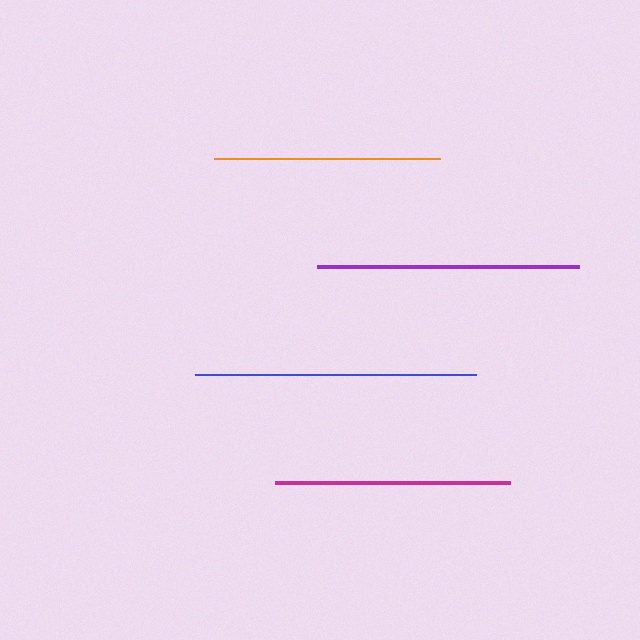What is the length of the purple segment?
The purple segment is approximately 261 pixels long.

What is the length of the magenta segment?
The magenta segment is approximately 236 pixels long.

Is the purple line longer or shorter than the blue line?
The blue line is longer than the purple line.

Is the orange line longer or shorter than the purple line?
The purple line is longer than the orange line.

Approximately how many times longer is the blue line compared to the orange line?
The blue line is approximately 1.2 times the length of the orange line.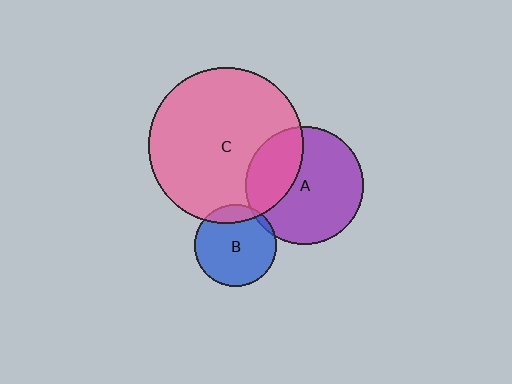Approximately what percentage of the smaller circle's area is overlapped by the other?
Approximately 15%.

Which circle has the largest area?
Circle C (pink).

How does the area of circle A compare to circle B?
Approximately 2.1 times.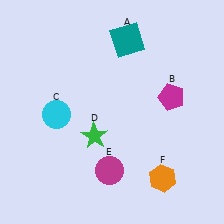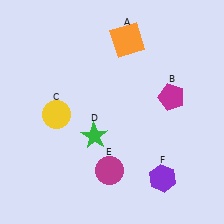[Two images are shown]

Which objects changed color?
A changed from teal to orange. C changed from cyan to yellow. F changed from orange to purple.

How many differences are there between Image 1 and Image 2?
There are 3 differences between the two images.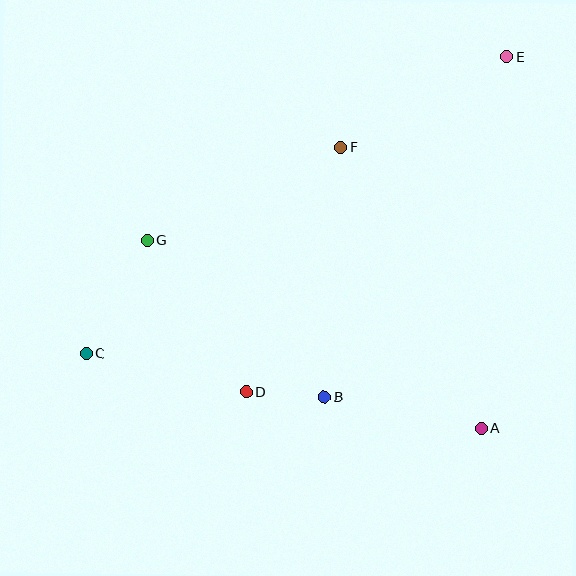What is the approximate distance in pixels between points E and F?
The distance between E and F is approximately 189 pixels.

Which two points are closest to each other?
Points B and D are closest to each other.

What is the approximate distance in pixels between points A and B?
The distance between A and B is approximately 160 pixels.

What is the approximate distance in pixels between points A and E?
The distance between A and E is approximately 372 pixels.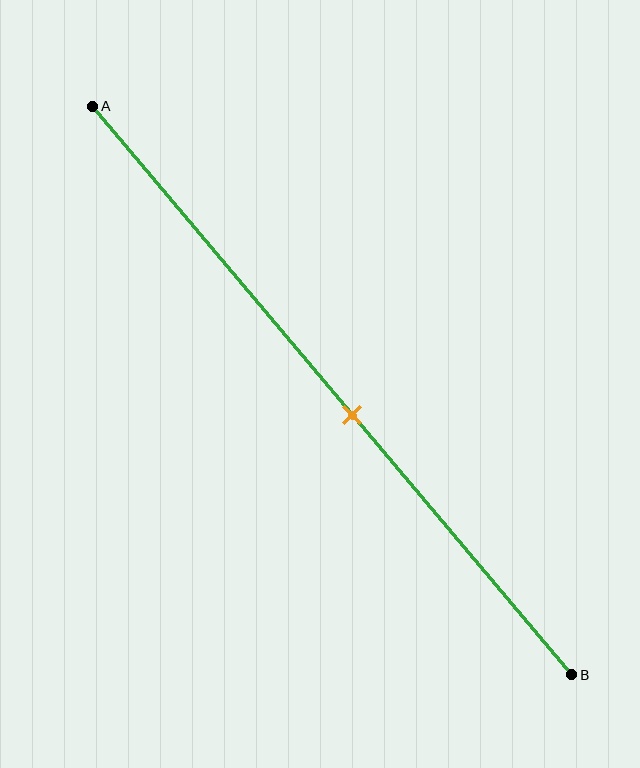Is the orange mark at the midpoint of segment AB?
No, the mark is at about 55% from A, not at the 50% midpoint.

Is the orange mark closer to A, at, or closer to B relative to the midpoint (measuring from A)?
The orange mark is closer to point B than the midpoint of segment AB.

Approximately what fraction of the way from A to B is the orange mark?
The orange mark is approximately 55% of the way from A to B.